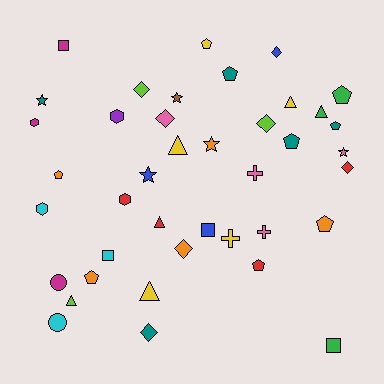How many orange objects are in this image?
There are 5 orange objects.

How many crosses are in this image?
There are 3 crosses.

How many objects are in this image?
There are 40 objects.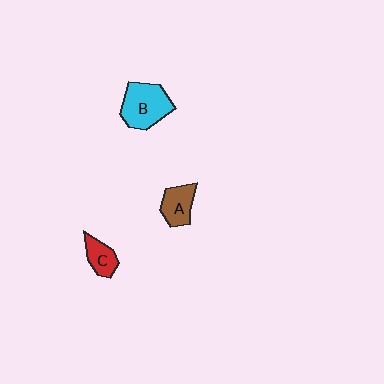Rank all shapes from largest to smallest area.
From largest to smallest: B (cyan), A (brown), C (red).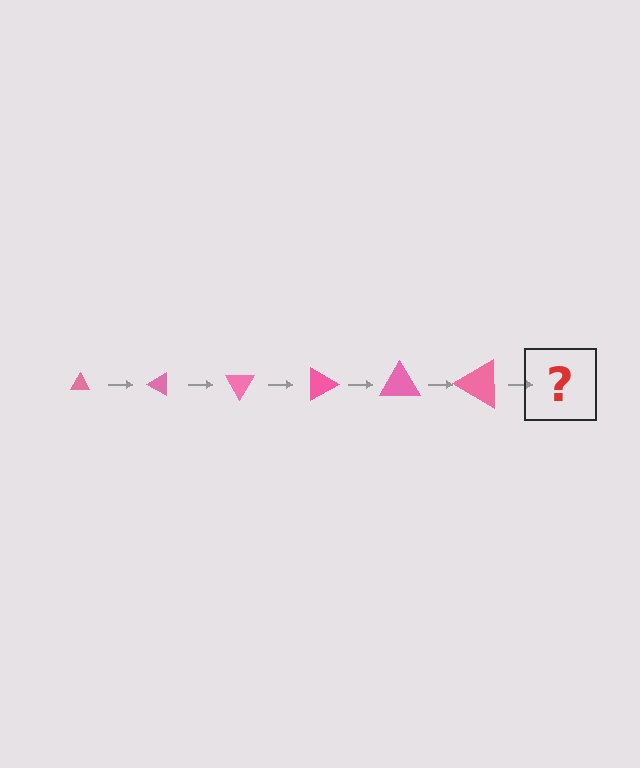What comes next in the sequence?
The next element should be a triangle, larger than the previous one and rotated 180 degrees from the start.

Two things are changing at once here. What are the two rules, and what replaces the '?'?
The two rules are that the triangle grows larger each step and it rotates 30 degrees each step. The '?' should be a triangle, larger than the previous one and rotated 180 degrees from the start.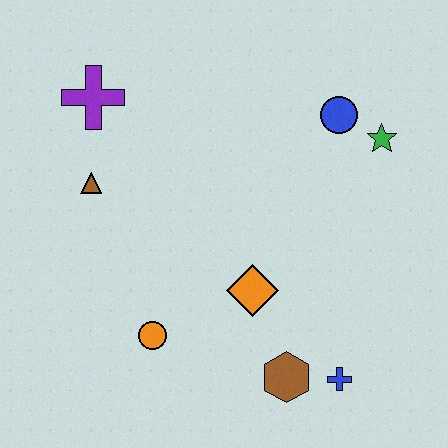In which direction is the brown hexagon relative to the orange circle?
The brown hexagon is to the right of the orange circle.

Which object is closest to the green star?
The blue circle is closest to the green star.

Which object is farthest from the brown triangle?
The blue cross is farthest from the brown triangle.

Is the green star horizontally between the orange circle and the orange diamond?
No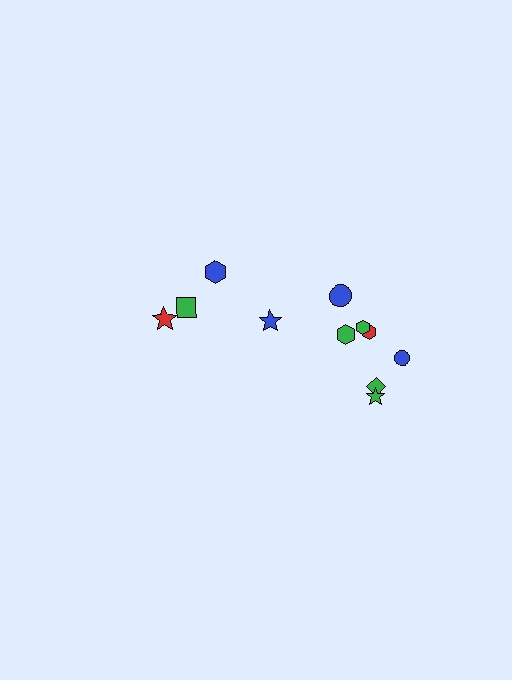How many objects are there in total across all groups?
There are 11 objects.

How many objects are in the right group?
There are 8 objects.